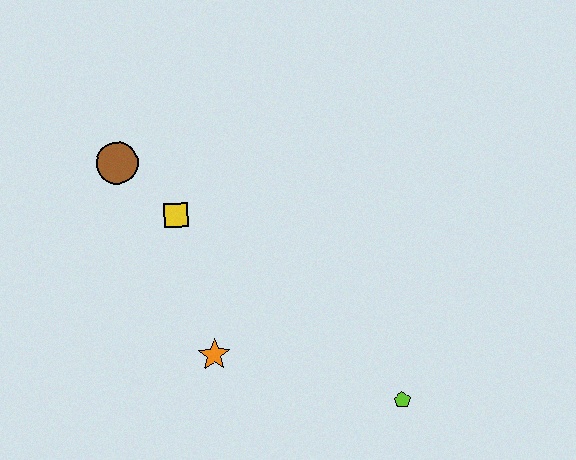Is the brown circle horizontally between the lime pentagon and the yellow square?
No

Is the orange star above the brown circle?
No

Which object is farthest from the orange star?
The brown circle is farthest from the orange star.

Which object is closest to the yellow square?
The brown circle is closest to the yellow square.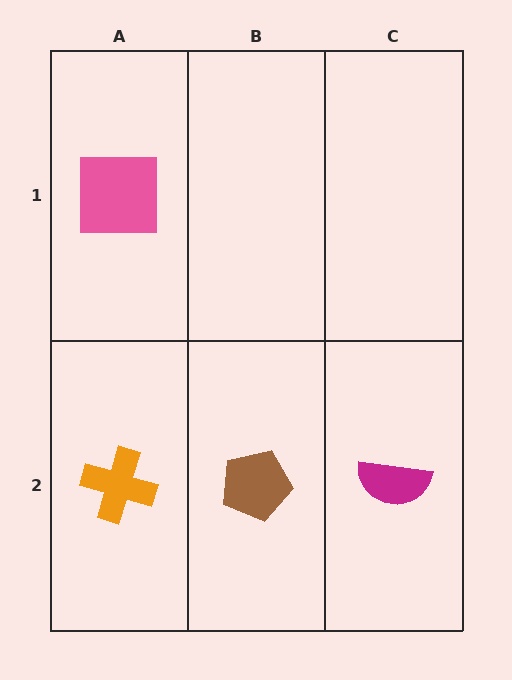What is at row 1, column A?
A pink square.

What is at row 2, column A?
An orange cross.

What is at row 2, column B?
A brown pentagon.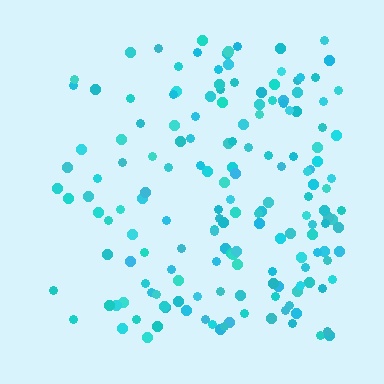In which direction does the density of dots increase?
From left to right, with the right side densest.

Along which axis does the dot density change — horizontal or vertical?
Horizontal.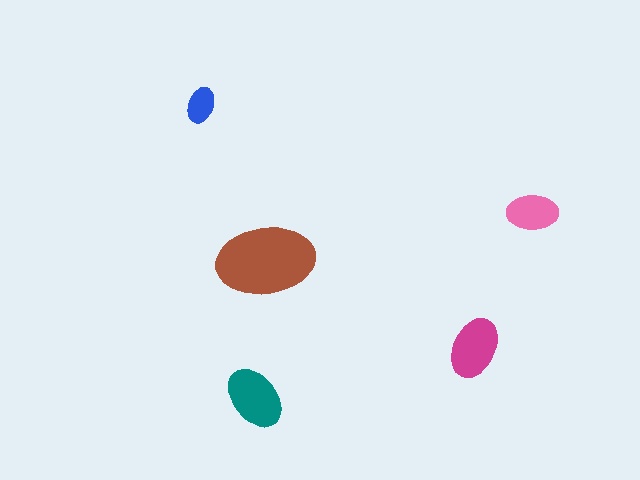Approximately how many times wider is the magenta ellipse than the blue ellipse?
About 1.5 times wider.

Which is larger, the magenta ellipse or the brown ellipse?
The brown one.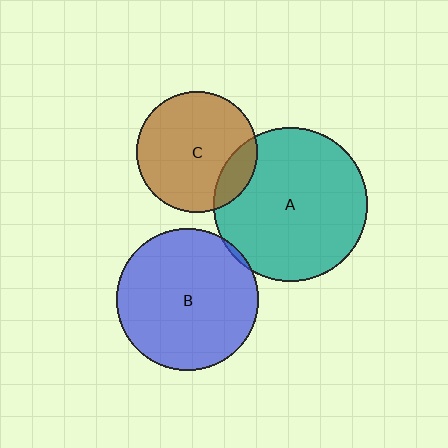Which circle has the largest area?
Circle A (teal).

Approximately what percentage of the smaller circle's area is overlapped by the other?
Approximately 5%.